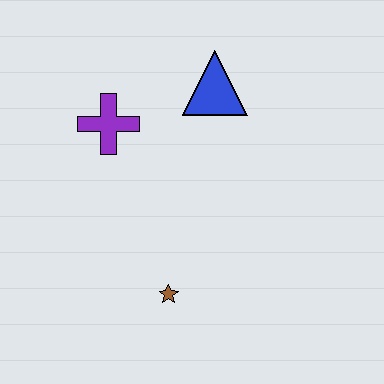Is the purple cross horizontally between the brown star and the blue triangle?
No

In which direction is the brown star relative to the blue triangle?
The brown star is below the blue triangle.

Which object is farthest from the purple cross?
The brown star is farthest from the purple cross.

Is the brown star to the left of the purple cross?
No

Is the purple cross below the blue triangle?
Yes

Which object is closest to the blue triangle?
The purple cross is closest to the blue triangle.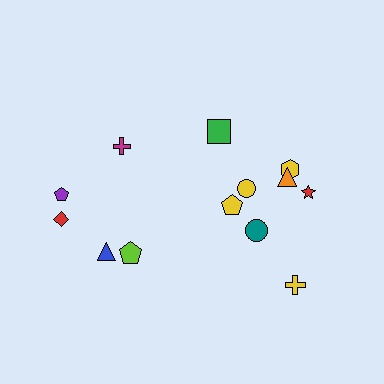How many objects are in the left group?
There are 5 objects.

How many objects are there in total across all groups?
There are 13 objects.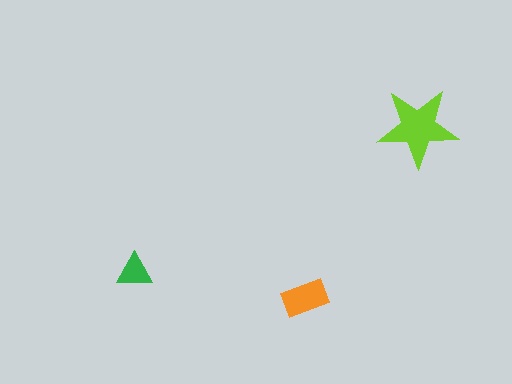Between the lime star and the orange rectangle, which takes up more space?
The lime star.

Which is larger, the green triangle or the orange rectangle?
The orange rectangle.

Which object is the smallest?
The green triangle.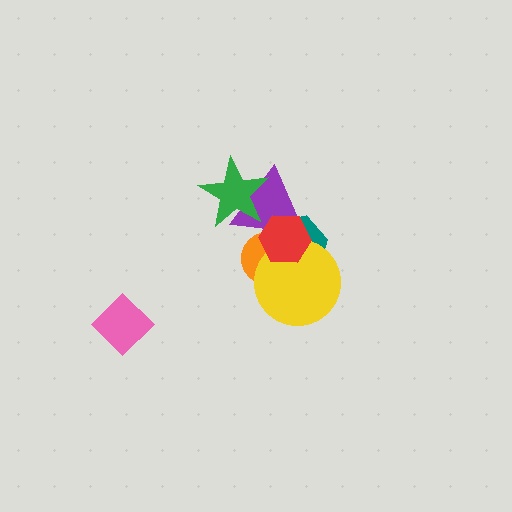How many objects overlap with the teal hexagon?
4 objects overlap with the teal hexagon.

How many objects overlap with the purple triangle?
4 objects overlap with the purple triangle.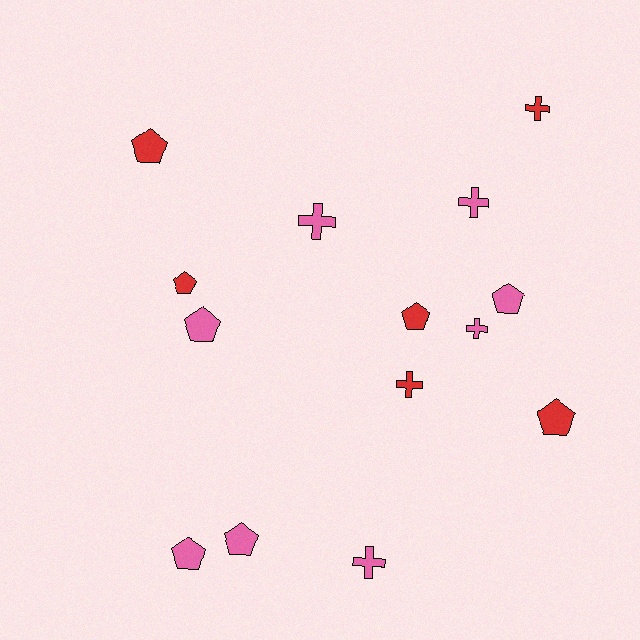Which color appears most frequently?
Pink, with 8 objects.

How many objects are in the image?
There are 14 objects.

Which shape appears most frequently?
Pentagon, with 8 objects.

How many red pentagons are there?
There are 4 red pentagons.